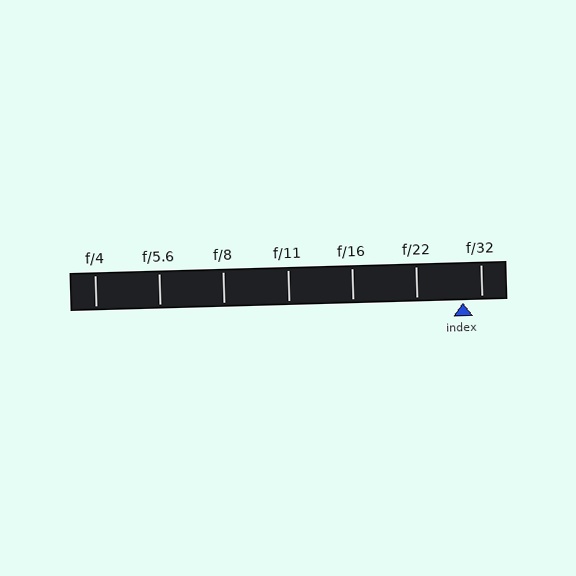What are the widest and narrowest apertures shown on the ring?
The widest aperture shown is f/4 and the narrowest is f/32.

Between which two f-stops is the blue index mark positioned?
The index mark is between f/22 and f/32.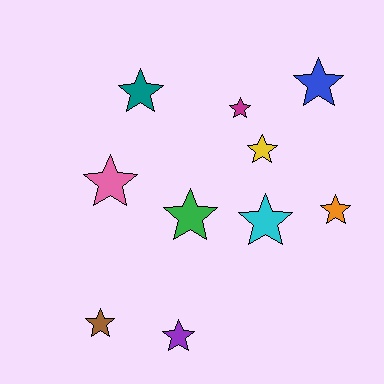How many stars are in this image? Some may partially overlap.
There are 10 stars.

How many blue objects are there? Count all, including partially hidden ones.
There is 1 blue object.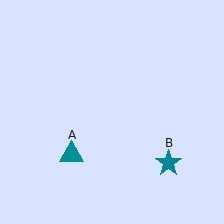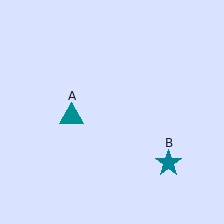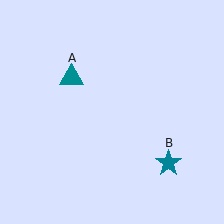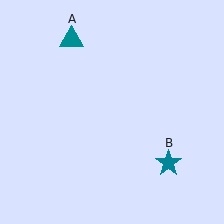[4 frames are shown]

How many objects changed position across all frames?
1 object changed position: teal triangle (object A).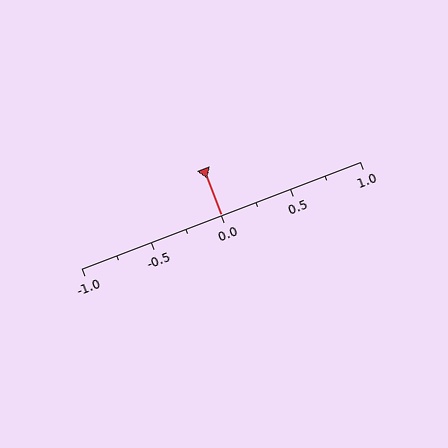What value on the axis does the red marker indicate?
The marker indicates approximately 0.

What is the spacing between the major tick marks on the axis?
The major ticks are spaced 0.5 apart.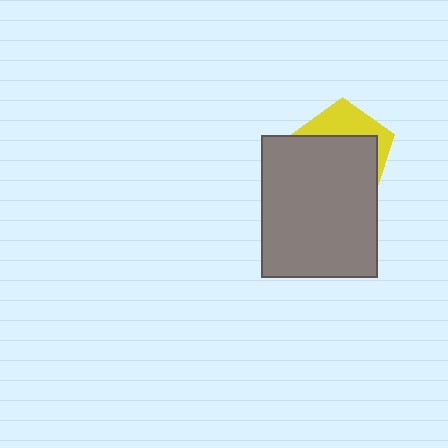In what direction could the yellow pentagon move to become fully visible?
The yellow pentagon could move up. That would shift it out from behind the gray rectangle entirely.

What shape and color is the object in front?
The object in front is a gray rectangle.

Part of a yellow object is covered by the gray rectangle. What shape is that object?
It is a pentagon.